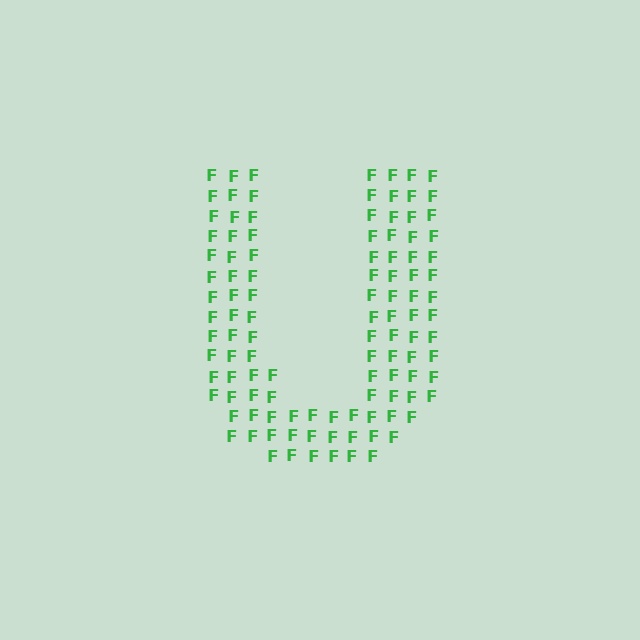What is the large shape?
The large shape is the letter U.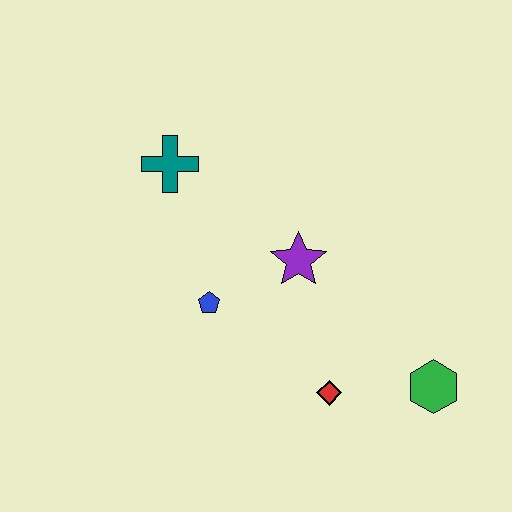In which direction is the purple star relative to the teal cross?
The purple star is to the right of the teal cross.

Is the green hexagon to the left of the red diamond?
No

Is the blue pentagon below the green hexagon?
No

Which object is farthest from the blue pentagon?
The green hexagon is farthest from the blue pentagon.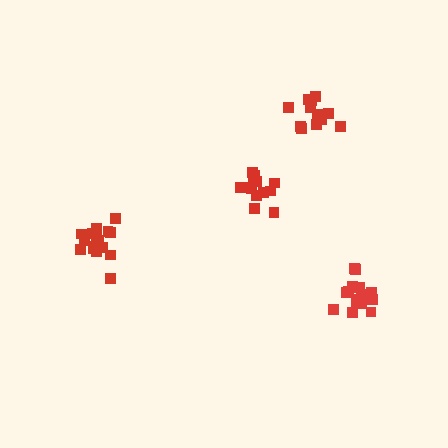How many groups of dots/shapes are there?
There are 4 groups.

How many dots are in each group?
Group 1: 17 dots, Group 2: 13 dots, Group 3: 16 dots, Group 4: 13 dots (59 total).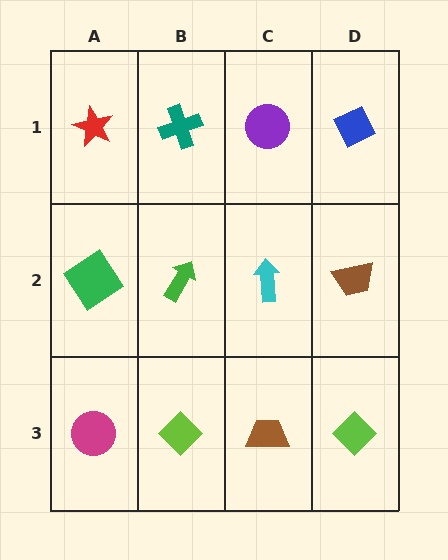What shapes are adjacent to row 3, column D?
A brown trapezoid (row 2, column D), a brown trapezoid (row 3, column C).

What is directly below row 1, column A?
A green diamond.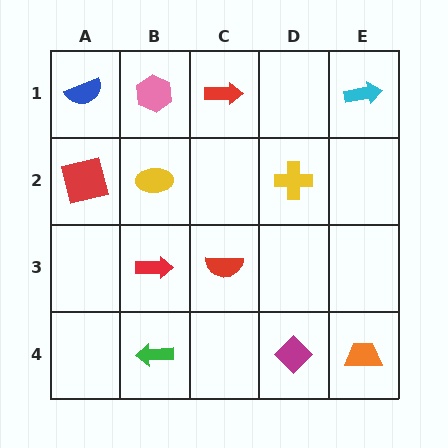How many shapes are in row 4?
3 shapes.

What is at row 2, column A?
A red square.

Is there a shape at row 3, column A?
No, that cell is empty.